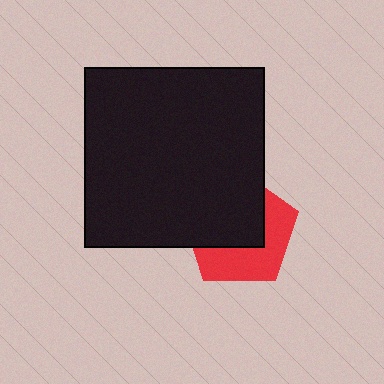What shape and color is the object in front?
The object in front is a black square.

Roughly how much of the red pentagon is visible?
About half of it is visible (roughly 46%).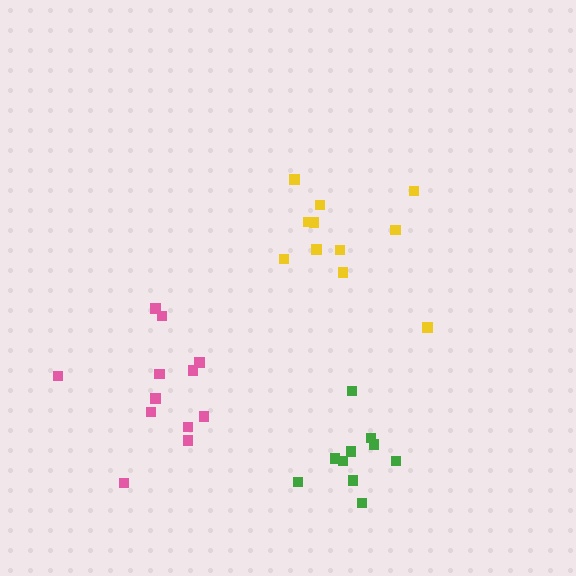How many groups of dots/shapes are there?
There are 3 groups.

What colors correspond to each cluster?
The clusters are colored: pink, yellow, green.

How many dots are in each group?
Group 1: 12 dots, Group 2: 11 dots, Group 3: 10 dots (33 total).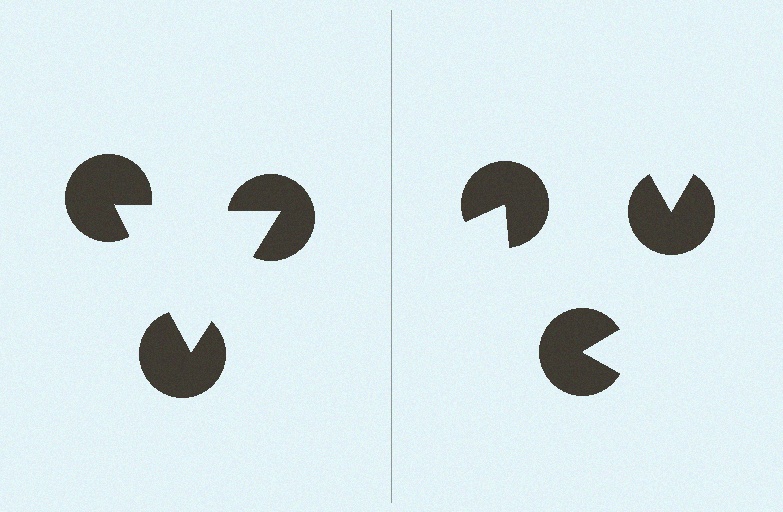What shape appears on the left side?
An illusory triangle.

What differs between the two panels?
The pac-man discs are positioned identically on both sides; only the wedge orientations differ. On the left they align to a triangle; on the right they are misaligned.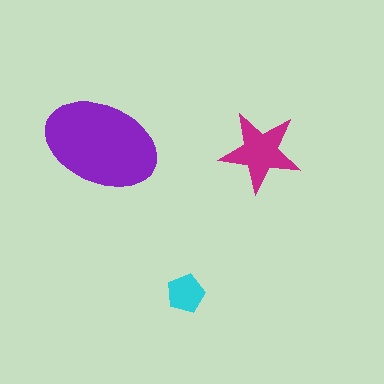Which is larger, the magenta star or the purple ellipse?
The purple ellipse.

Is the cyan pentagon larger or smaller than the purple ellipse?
Smaller.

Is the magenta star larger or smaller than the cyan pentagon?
Larger.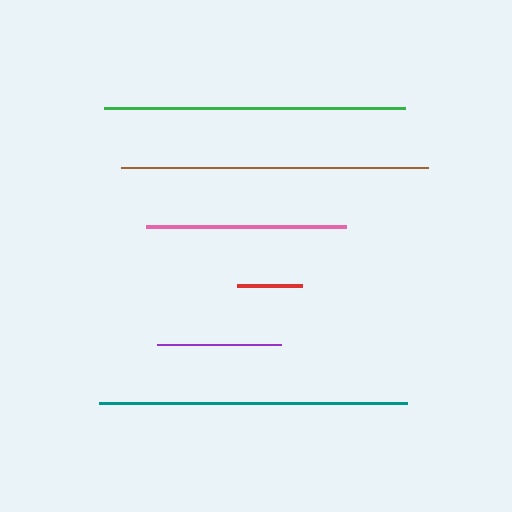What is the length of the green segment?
The green segment is approximately 301 pixels long.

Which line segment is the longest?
The teal line is the longest at approximately 308 pixels.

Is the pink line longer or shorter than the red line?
The pink line is longer than the red line.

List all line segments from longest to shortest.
From longest to shortest: teal, brown, green, pink, purple, red.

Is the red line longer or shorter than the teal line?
The teal line is longer than the red line.